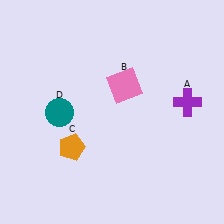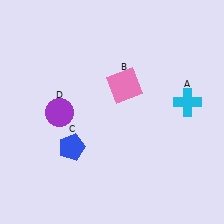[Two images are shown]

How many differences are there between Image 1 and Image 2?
There are 3 differences between the two images.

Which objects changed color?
A changed from purple to cyan. C changed from orange to blue. D changed from teal to purple.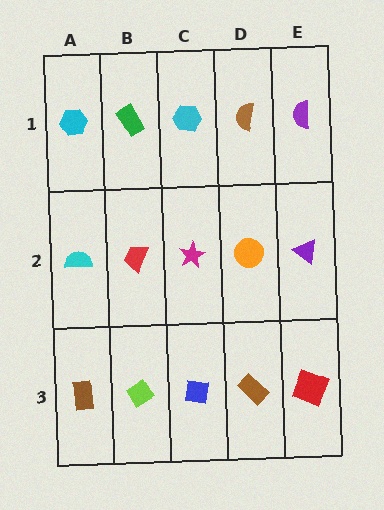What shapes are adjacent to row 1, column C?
A magenta star (row 2, column C), a green rectangle (row 1, column B), a brown semicircle (row 1, column D).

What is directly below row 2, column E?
A red square.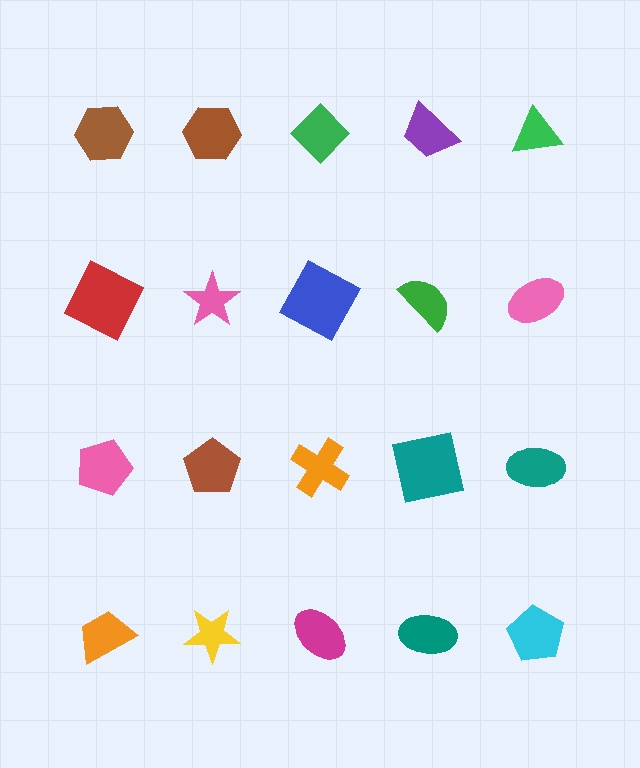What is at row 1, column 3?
A green diamond.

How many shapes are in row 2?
5 shapes.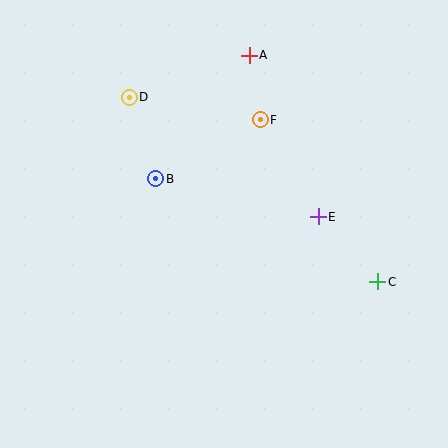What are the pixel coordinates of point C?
Point C is at (378, 282).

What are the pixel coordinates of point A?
Point A is at (249, 55).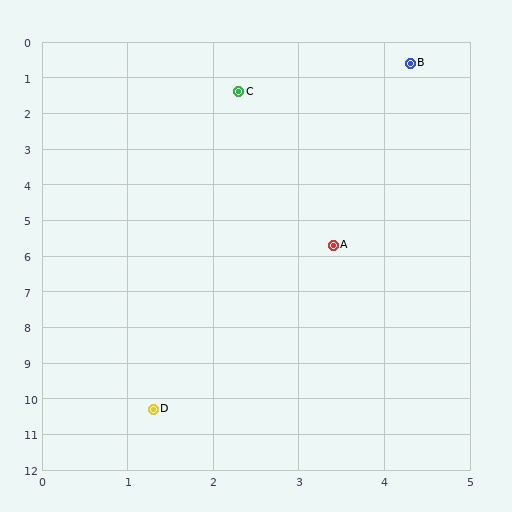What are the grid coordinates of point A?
Point A is at approximately (3.4, 5.7).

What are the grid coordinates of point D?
Point D is at approximately (1.3, 10.3).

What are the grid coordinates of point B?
Point B is at approximately (4.3, 0.6).